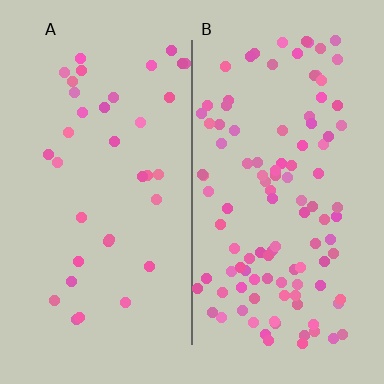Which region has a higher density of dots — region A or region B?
B (the right).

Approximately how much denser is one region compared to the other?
Approximately 3.0× — region B over region A.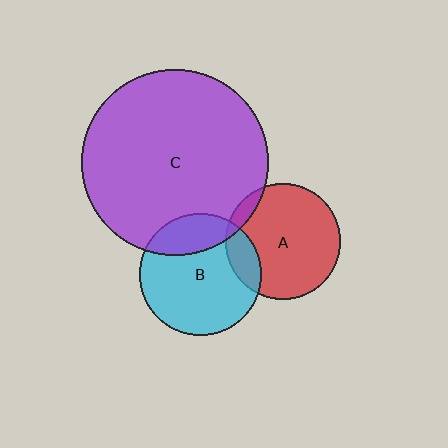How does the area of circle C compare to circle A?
Approximately 2.6 times.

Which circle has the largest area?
Circle C (purple).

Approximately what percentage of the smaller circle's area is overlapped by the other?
Approximately 15%.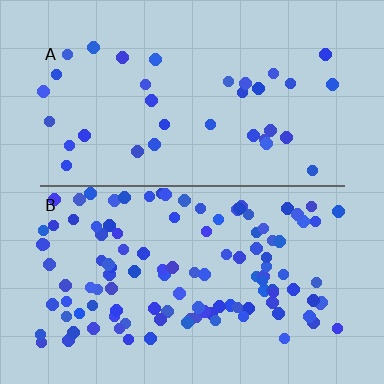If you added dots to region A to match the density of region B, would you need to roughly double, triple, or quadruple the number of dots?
Approximately triple.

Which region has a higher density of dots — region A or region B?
B (the bottom).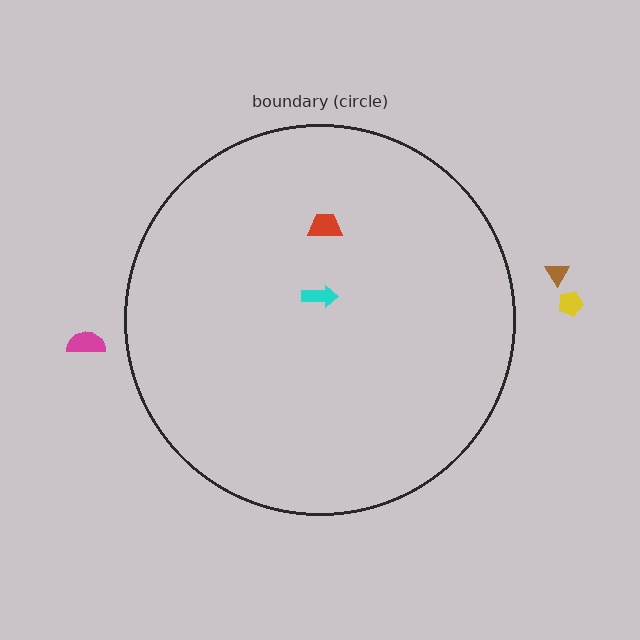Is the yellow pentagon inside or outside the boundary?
Outside.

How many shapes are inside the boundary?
2 inside, 3 outside.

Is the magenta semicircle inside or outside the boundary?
Outside.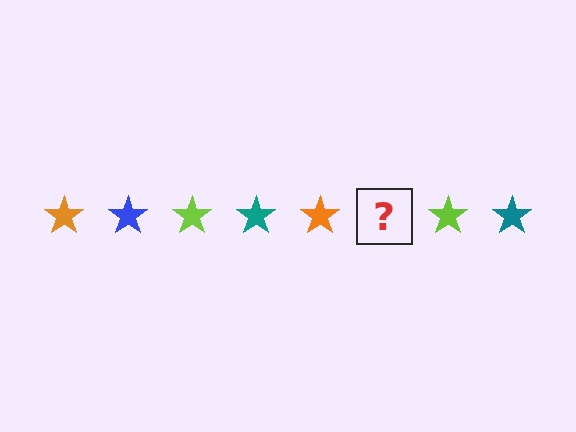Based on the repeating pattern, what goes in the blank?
The blank should be a blue star.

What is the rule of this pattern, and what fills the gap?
The rule is that the pattern cycles through orange, blue, lime, teal stars. The gap should be filled with a blue star.